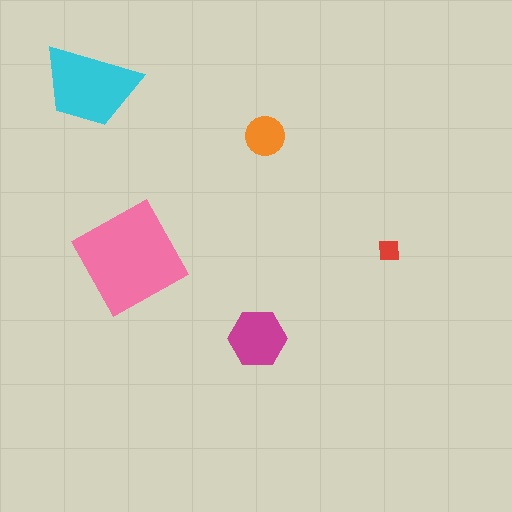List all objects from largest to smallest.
The pink square, the cyan trapezoid, the magenta hexagon, the orange circle, the red square.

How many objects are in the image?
There are 5 objects in the image.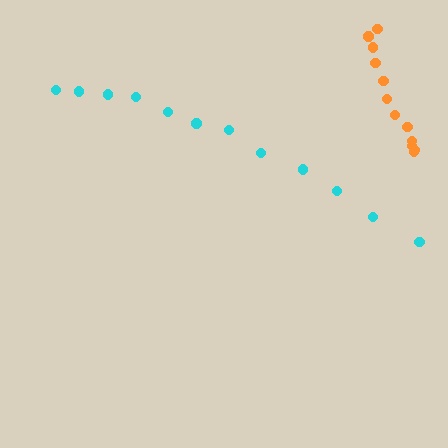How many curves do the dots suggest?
There are 2 distinct paths.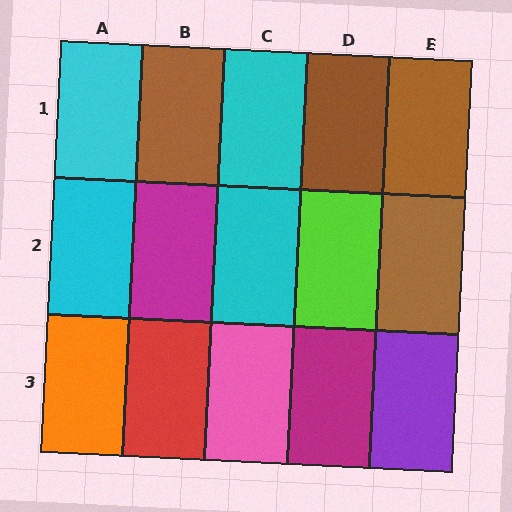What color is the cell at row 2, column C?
Cyan.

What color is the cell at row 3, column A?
Orange.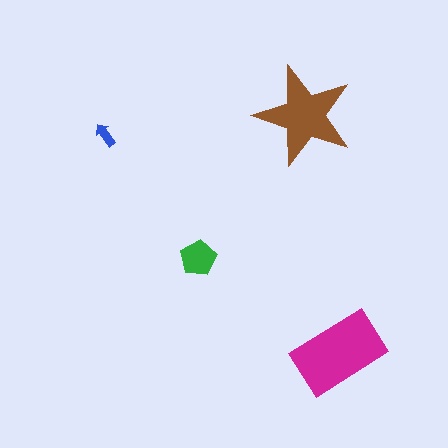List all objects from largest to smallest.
The magenta rectangle, the brown star, the green pentagon, the blue arrow.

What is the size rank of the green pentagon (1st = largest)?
3rd.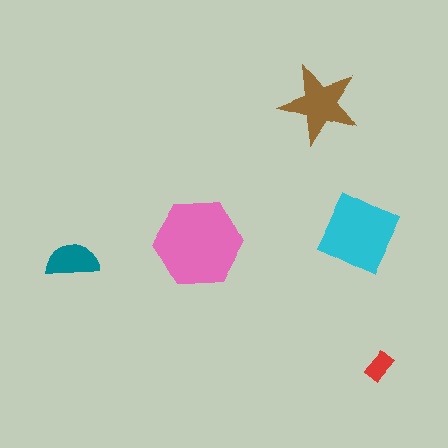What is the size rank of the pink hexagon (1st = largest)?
1st.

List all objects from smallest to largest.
The red rectangle, the teal semicircle, the brown star, the cyan diamond, the pink hexagon.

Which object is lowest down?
The red rectangle is bottommost.